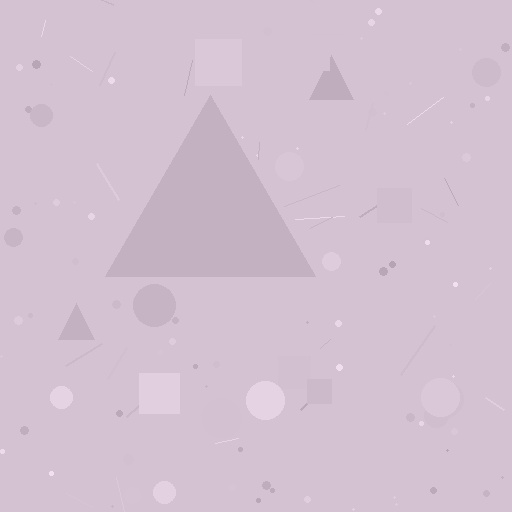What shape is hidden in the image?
A triangle is hidden in the image.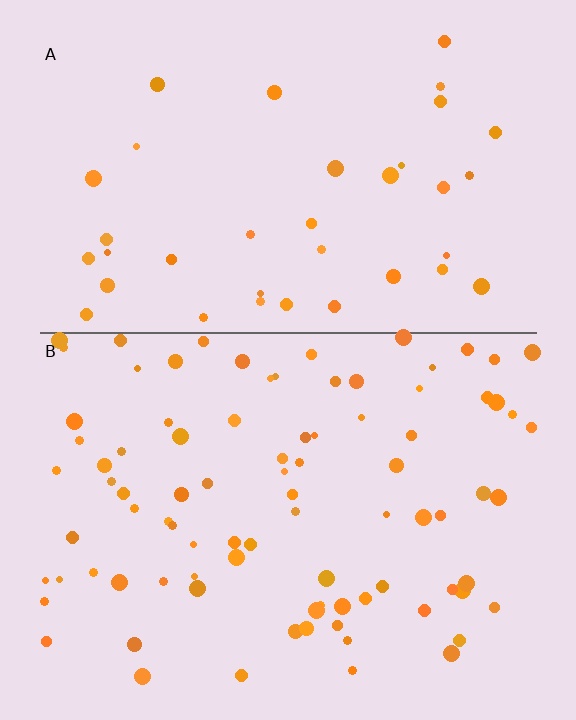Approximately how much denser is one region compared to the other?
Approximately 2.3× — region B over region A.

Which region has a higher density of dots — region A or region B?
B (the bottom).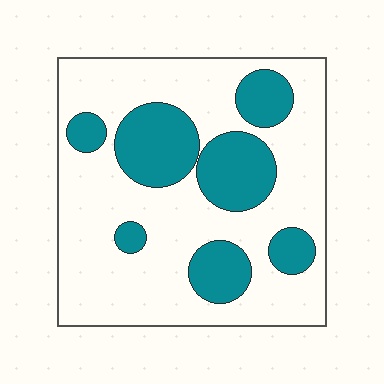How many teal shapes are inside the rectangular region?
7.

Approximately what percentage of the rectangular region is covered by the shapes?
Approximately 30%.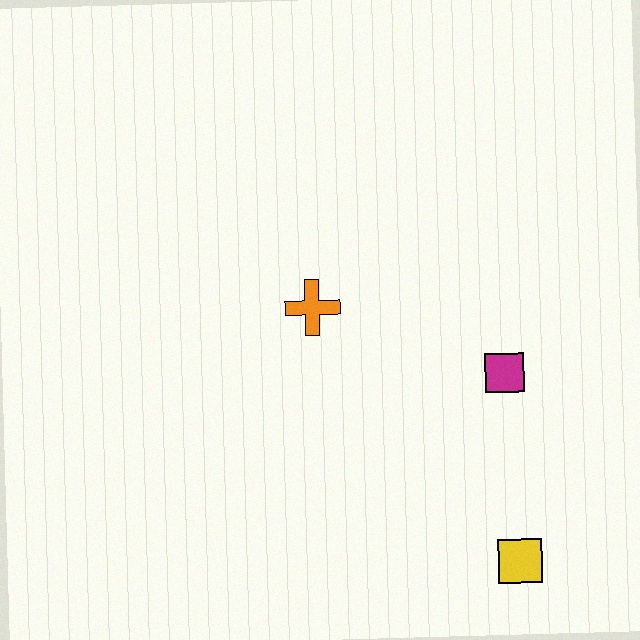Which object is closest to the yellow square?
The magenta square is closest to the yellow square.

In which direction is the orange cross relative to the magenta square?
The orange cross is to the left of the magenta square.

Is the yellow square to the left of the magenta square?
No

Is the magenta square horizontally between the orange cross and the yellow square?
Yes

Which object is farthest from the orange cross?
The yellow square is farthest from the orange cross.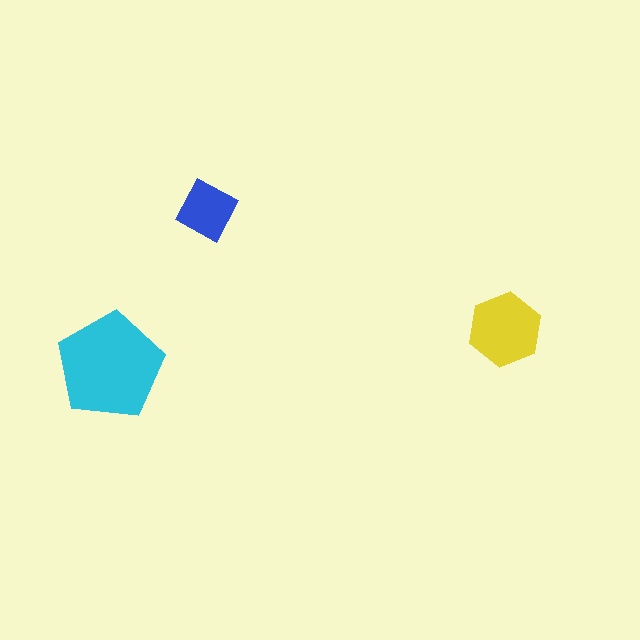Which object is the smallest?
The blue diamond.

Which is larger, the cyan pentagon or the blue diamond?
The cyan pentagon.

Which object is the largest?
The cyan pentagon.